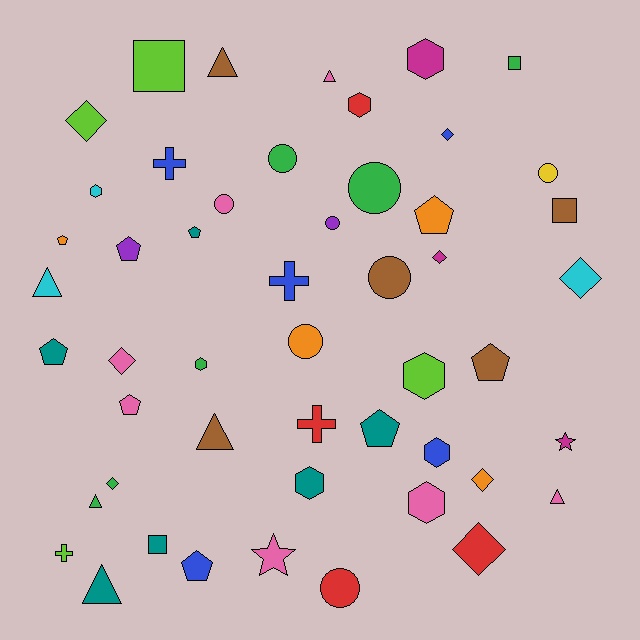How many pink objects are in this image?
There are 7 pink objects.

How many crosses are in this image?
There are 4 crosses.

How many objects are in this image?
There are 50 objects.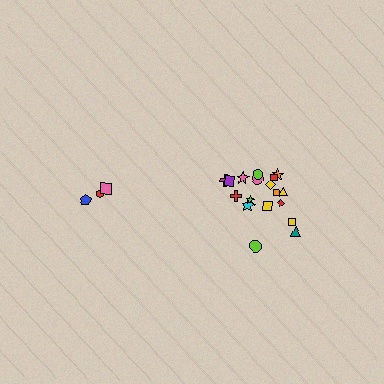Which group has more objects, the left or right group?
The right group.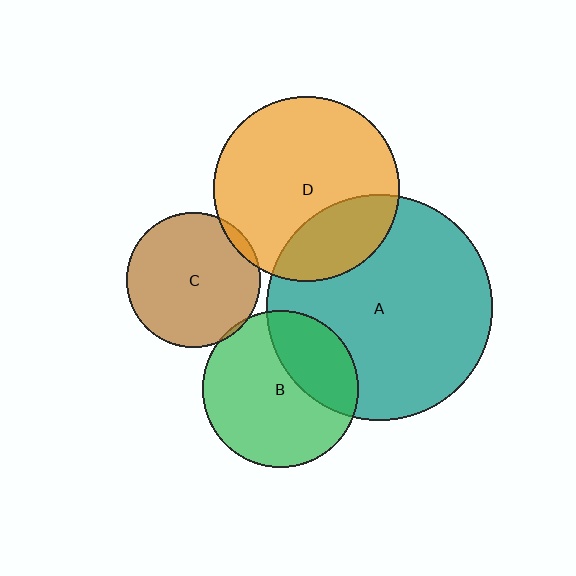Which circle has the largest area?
Circle A (teal).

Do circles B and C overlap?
Yes.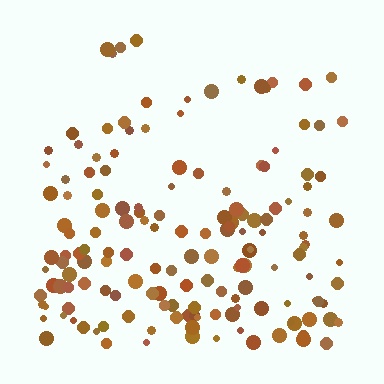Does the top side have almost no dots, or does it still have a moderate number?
Still a moderate number, just noticeably fewer than the bottom.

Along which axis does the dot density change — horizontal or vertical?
Vertical.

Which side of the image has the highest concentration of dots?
The bottom.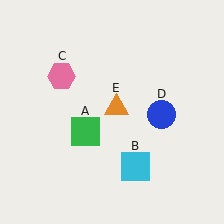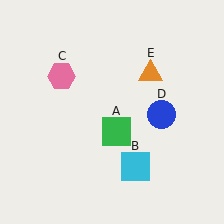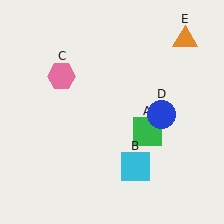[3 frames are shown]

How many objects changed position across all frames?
2 objects changed position: green square (object A), orange triangle (object E).